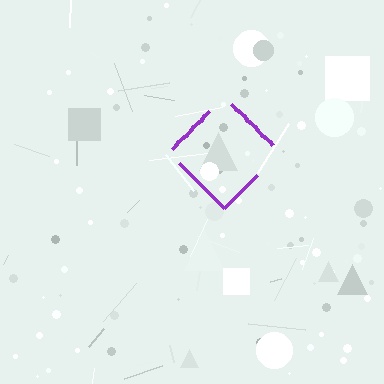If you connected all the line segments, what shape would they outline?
They would outline a diamond.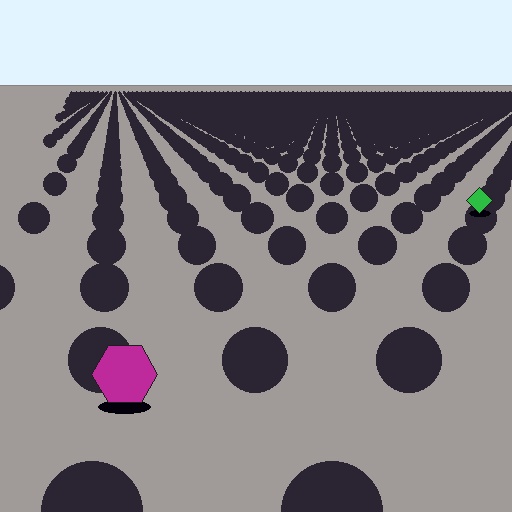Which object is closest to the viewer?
The magenta hexagon is closest. The texture marks near it are larger and more spread out.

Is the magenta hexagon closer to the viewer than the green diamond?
Yes. The magenta hexagon is closer — you can tell from the texture gradient: the ground texture is coarser near it.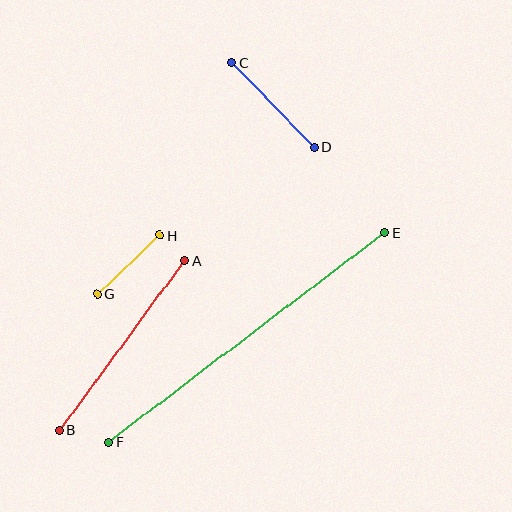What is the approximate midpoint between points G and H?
The midpoint is at approximately (129, 265) pixels.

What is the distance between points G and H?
The distance is approximately 85 pixels.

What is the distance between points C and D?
The distance is approximately 118 pixels.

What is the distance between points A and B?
The distance is approximately 210 pixels.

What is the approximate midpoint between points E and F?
The midpoint is at approximately (247, 337) pixels.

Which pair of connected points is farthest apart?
Points E and F are farthest apart.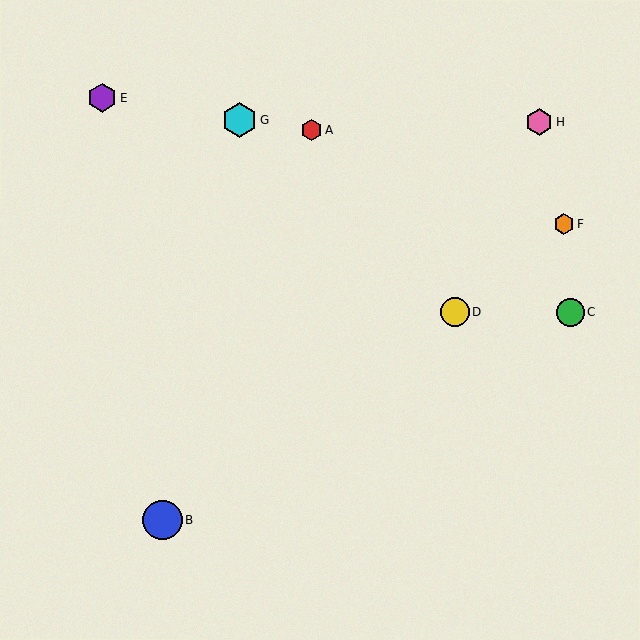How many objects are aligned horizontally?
2 objects (C, D) are aligned horizontally.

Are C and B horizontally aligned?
No, C is at y≈312 and B is at y≈520.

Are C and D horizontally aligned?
Yes, both are at y≈312.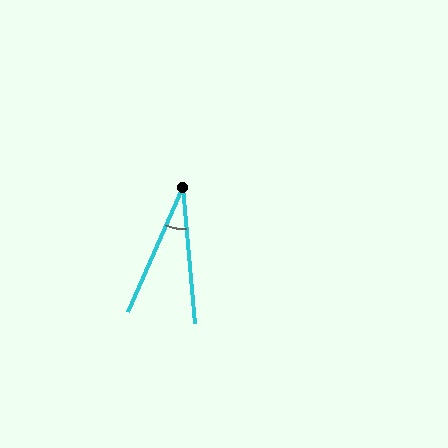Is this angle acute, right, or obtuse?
It is acute.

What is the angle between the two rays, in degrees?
Approximately 29 degrees.